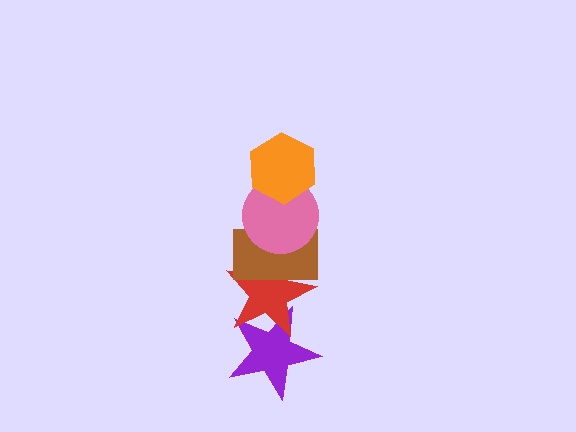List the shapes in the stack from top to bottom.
From top to bottom: the orange hexagon, the pink circle, the brown rectangle, the red star, the purple star.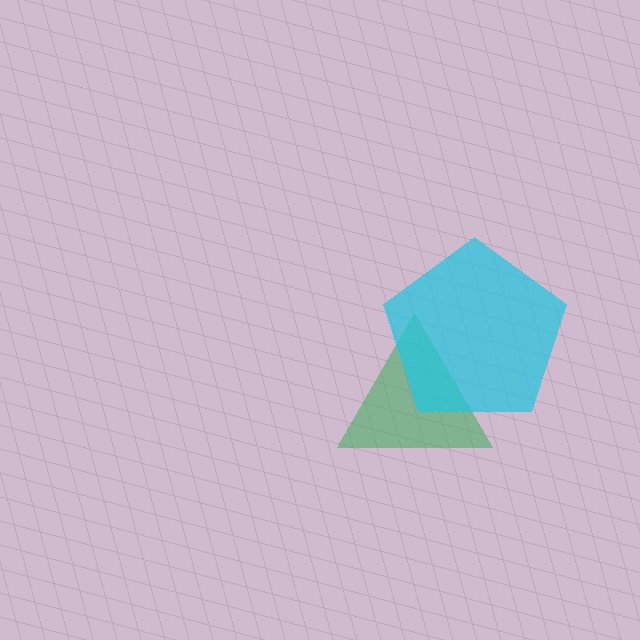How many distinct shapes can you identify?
There are 2 distinct shapes: a green triangle, a cyan pentagon.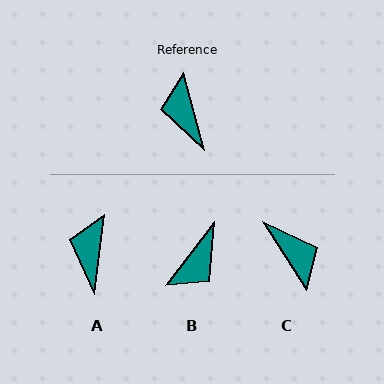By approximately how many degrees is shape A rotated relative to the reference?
Approximately 23 degrees clockwise.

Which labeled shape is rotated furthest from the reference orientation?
C, about 163 degrees away.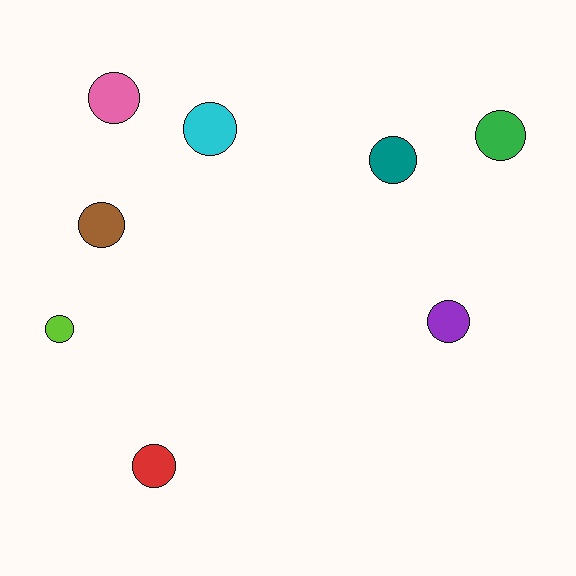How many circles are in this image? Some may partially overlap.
There are 8 circles.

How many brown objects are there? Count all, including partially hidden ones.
There is 1 brown object.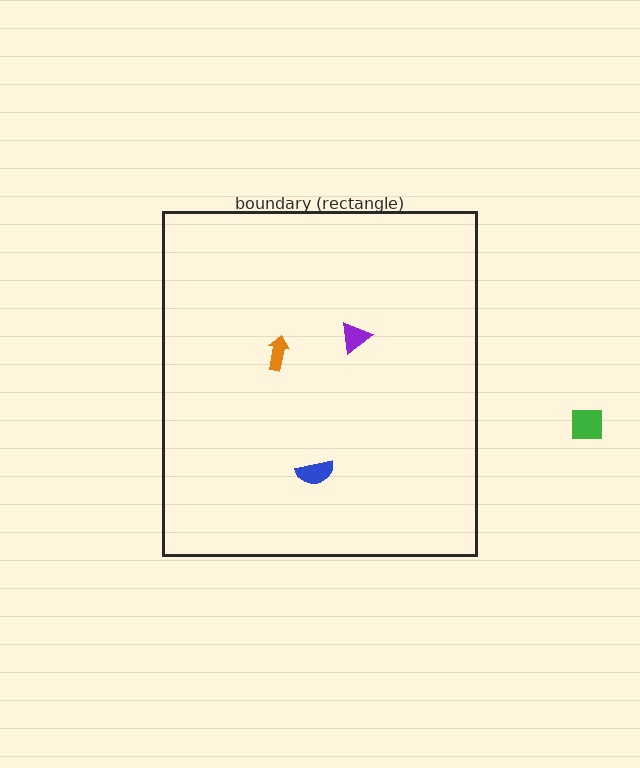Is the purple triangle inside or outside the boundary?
Inside.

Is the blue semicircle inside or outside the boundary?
Inside.